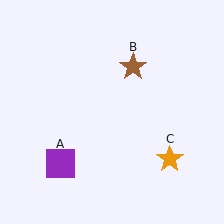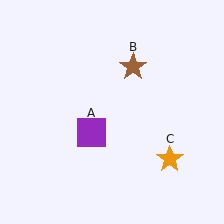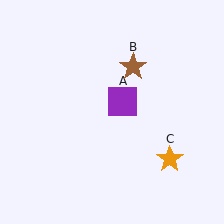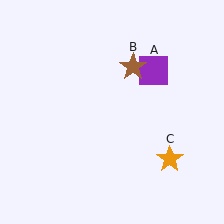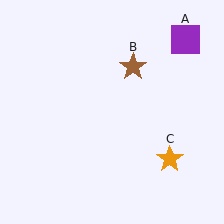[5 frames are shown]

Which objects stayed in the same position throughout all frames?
Brown star (object B) and orange star (object C) remained stationary.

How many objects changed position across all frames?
1 object changed position: purple square (object A).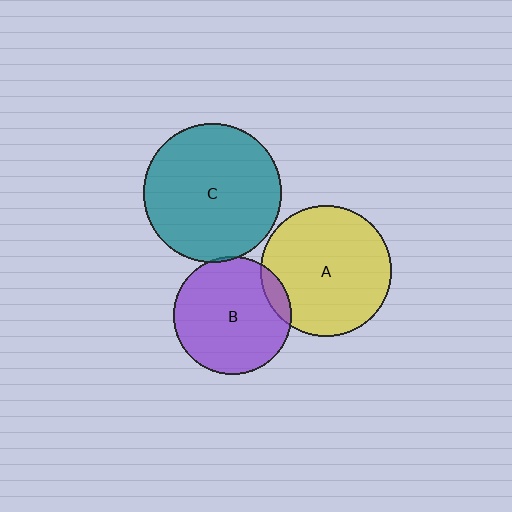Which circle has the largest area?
Circle C (teal).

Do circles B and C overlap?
Yes.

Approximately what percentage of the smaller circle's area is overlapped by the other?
Approximately 5%.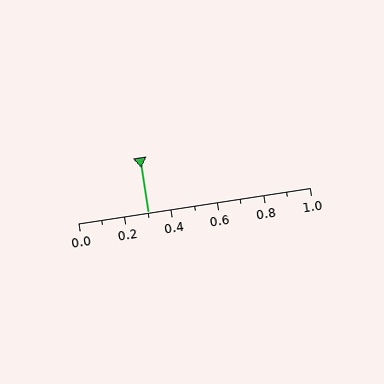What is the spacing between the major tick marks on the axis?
The major ticks are spaced 0.2 apart.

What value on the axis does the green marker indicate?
The marker indicates approximately 0.3.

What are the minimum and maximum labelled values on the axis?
The axis runs from 0.0 to 1.0.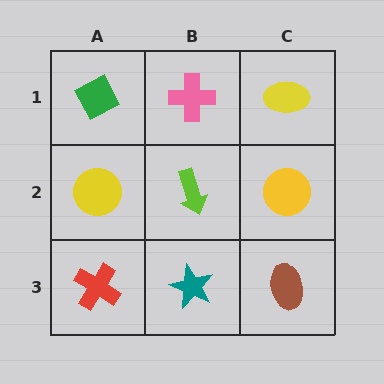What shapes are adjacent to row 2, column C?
A yellow ellipse (row 1, column C), a brown ellipse (row 3, column C), a lime arrow (row 2, column B).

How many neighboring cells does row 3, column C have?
2.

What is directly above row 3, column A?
A yellow circle.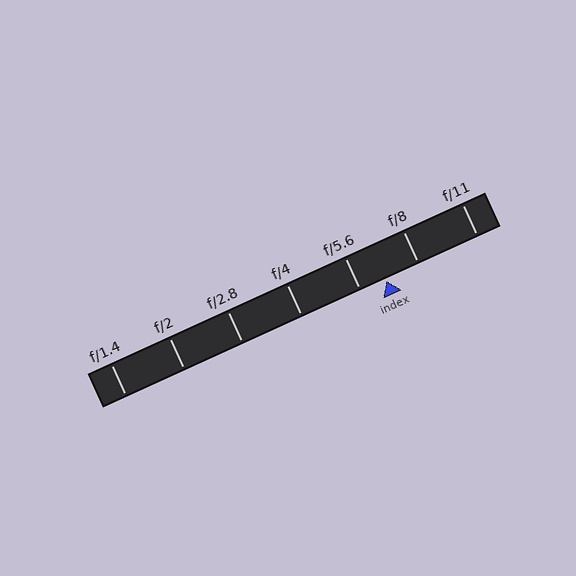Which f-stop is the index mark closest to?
The index mark is closest to f/5.6.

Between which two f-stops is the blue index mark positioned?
The index mark is between f/5.6 and f/8.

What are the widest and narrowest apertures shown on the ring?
The widest aperture shown is f/1.4 and the narrowest is f/11.